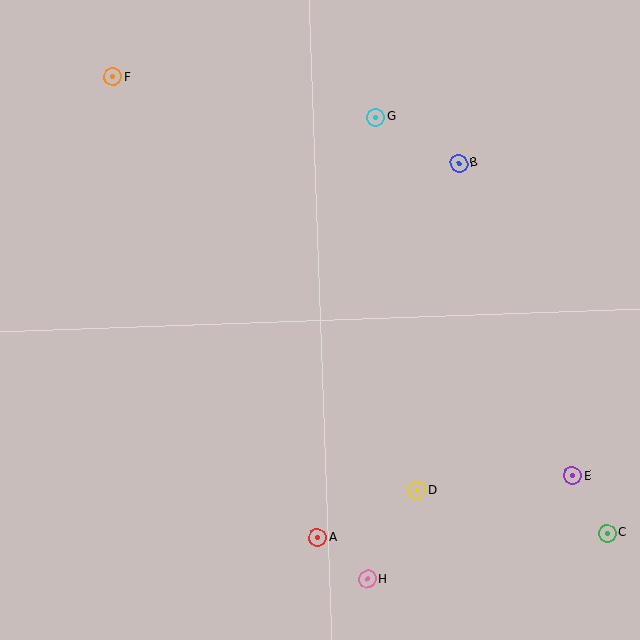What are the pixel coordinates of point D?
Point D is at (417, 490).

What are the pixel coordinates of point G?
Point G is at (376, 117).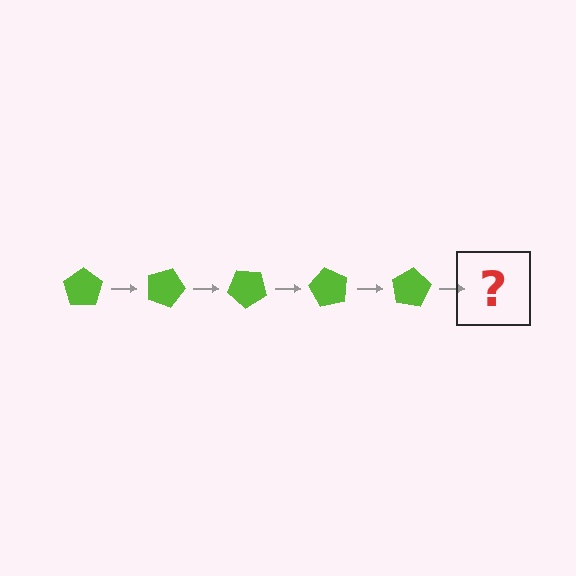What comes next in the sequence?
The next element should be a lime pentagon rotated 100 degrees.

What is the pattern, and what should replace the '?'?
The pattern is that the pentagon rotates 20 degrees each step. The '?' should be a lime pentagon rotated 100 degrees.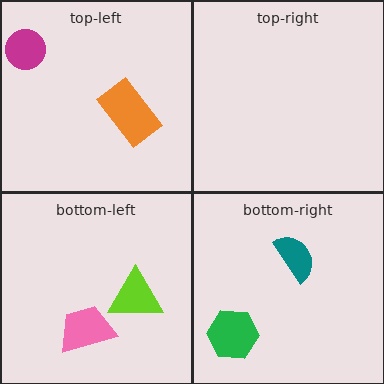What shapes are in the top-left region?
The orange rectangle, the magenta circle.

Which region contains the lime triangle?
The bottom-left region.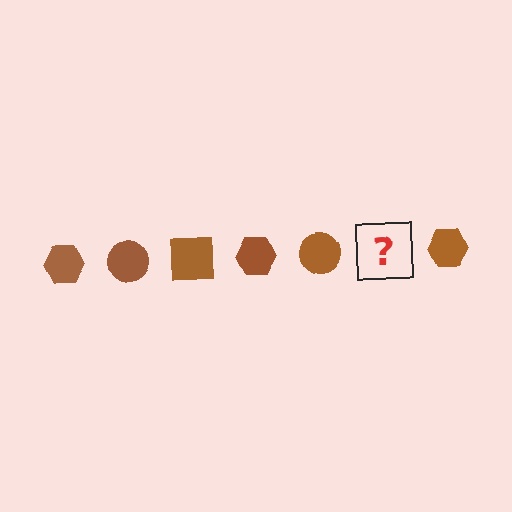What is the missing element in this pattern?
The missing element is a brown square.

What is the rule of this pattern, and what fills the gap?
The rule is that the pattern cycles through hexagon, circle, square shapes in brown. The gap should be filled with a brown square.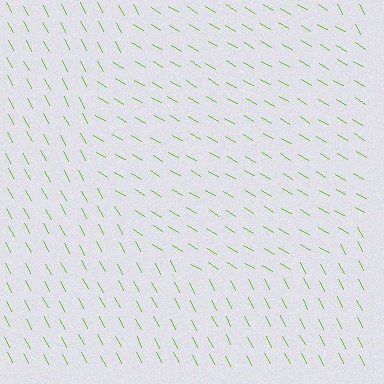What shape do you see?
I see a circle.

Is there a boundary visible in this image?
Yes, there is a texture boundary formed by a change in line orientation.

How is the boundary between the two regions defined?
The boundary is defined purely by a change in line orientation (approximately 32 degrees difference). All lines are the same color and thickness.